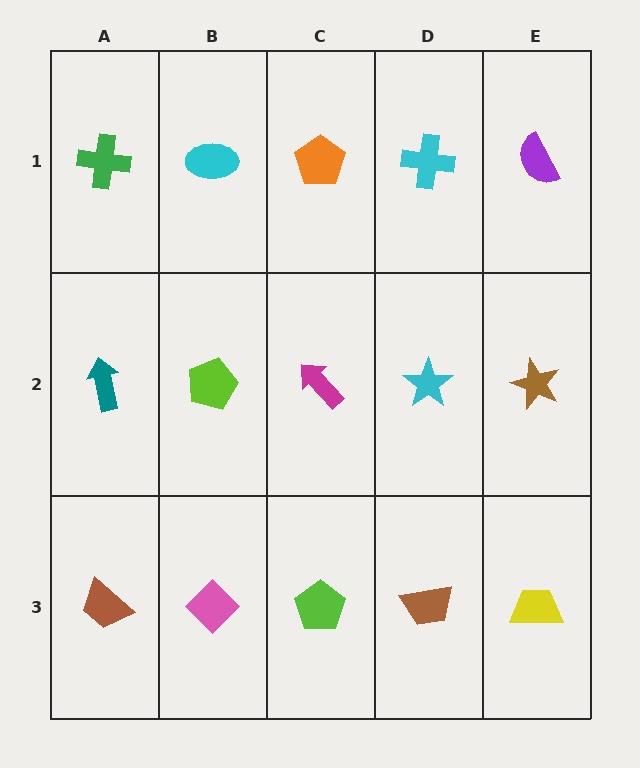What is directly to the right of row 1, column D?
A purple semicircle.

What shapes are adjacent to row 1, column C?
A magenta arrow (row 2, column C), a cyan ellipse (row 1, column B), a cyan cross (row 1, column D).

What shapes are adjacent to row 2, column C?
An orange pentagon (row 1, column C), a lime pentagon (row 3, column C), a lime pentagon (row 2, column B), a cyan star (row 2, column D).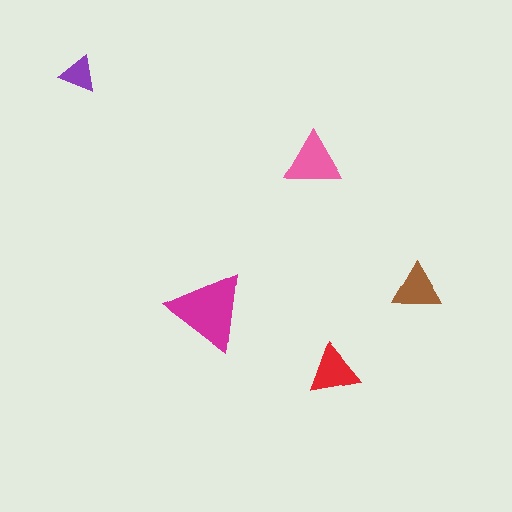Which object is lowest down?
The red triangle is bottommost.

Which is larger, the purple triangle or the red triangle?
The red one.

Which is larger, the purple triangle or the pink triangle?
The pink one.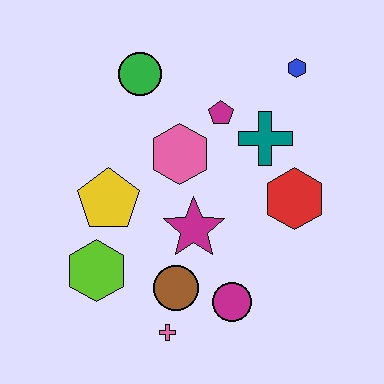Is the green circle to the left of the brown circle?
Yes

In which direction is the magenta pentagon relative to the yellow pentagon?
The magenta pentagon is to the right of the yellow pentagon.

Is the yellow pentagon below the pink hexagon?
Yes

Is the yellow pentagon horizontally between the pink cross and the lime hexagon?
Yes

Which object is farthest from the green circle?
The pink cross is farthest from the green circle.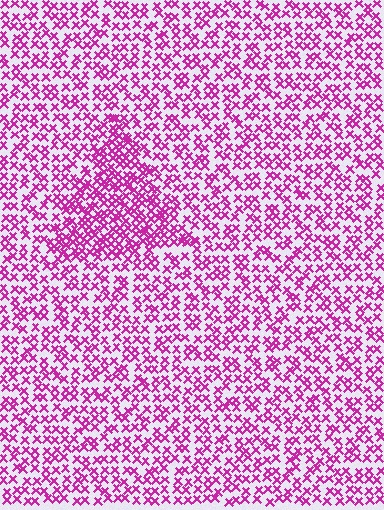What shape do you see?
I see a triangle.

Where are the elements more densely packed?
The elements are more densely packed inside the triangle boundary.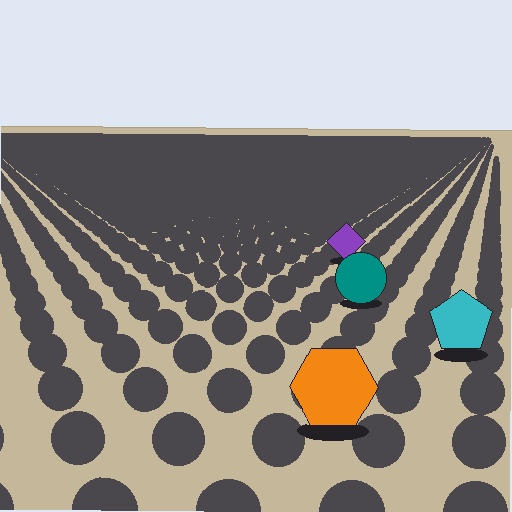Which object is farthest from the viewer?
The purple diamond is farthest from the viewer. It appears smaller and the ground texture around it is denser.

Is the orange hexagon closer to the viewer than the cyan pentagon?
Yes. The orange hexagon is closer — you can tell from the texture gradient: the ground texture is coarser near it.